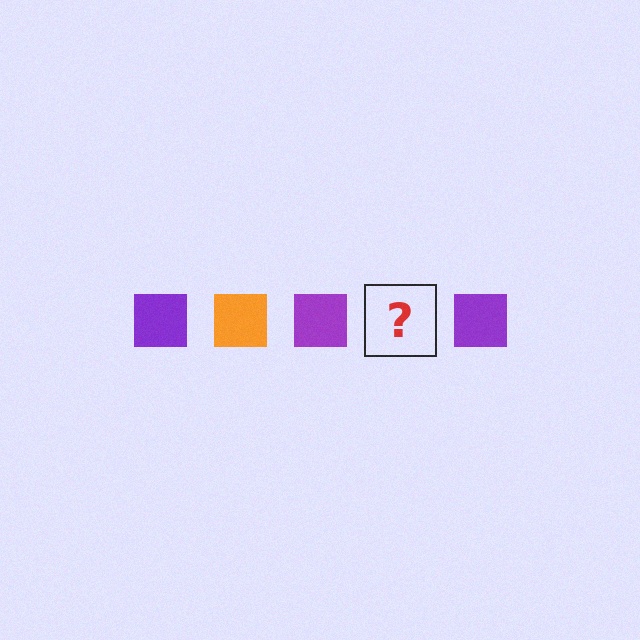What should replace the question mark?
The question mark should be replaced with an orange square.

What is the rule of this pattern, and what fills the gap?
The rule is that the pattern cycles through purple, orange squares. The gap should be filled with an orange square.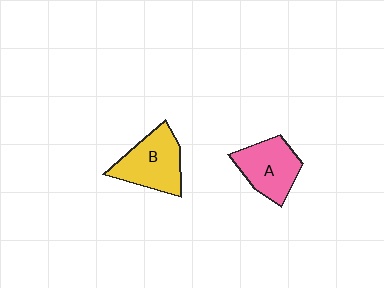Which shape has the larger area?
Shape B (yellow).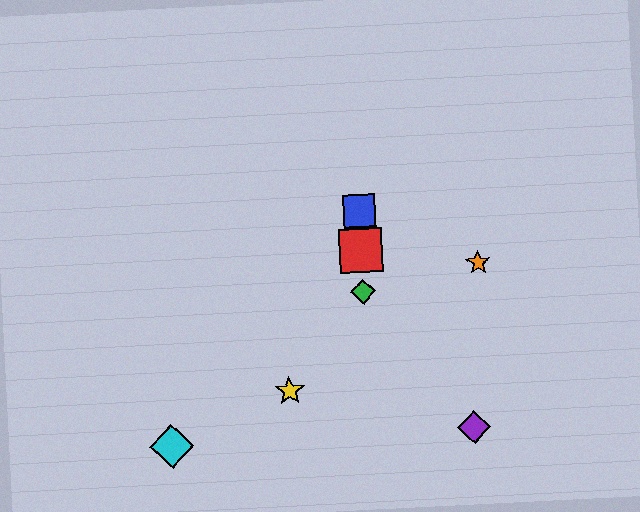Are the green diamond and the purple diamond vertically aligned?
No, the green diamond is at x≈363 and the purple diamond is at x≈474.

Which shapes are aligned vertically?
The red square, the blue square, the green diamond are aligned vertically.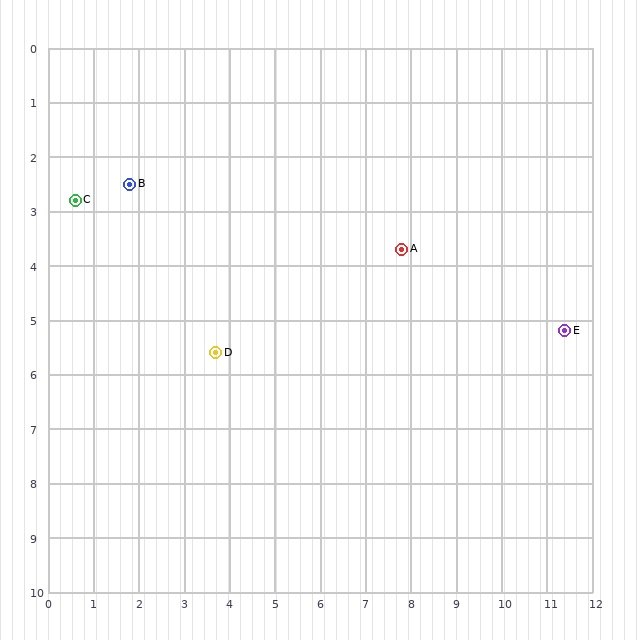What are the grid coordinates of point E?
Point E is at approximately (11.4, 5.2).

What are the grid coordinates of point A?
Point A is at approximately (7.8, 3.7).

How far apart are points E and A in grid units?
Points E and A are about 3.9 grid units apart.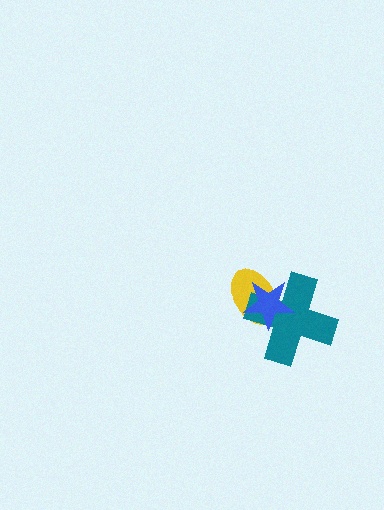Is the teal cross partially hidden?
Yes, it is partially covered by another shape.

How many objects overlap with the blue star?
2 objects overlap with the blue star.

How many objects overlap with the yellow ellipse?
2 objects overlap with the yellow ellipse.